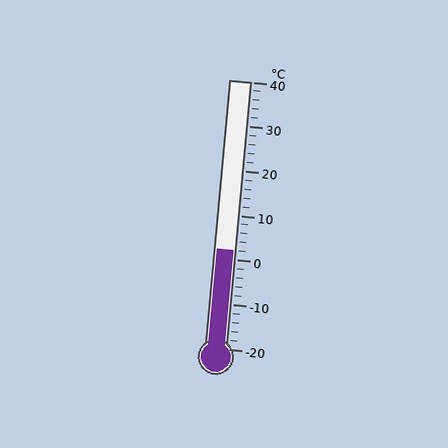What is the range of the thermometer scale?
The thermometer scale ranges from -20°C to 40°C.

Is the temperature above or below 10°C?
The temperature is below 10°C.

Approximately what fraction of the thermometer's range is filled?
The thermometer is filled to approximately 35% of its range.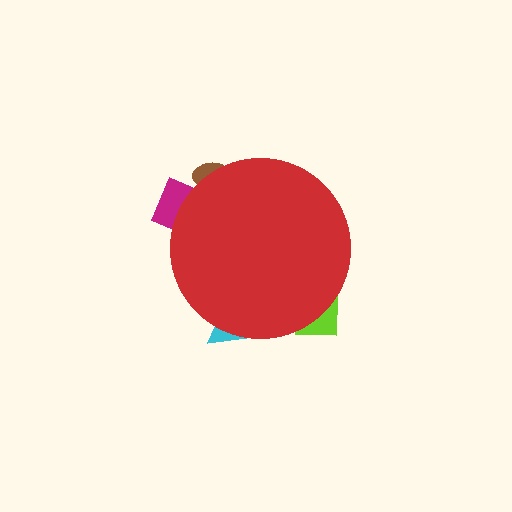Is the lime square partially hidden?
Yes, the lime square is partially hidden behind the red circle.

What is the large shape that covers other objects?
A red circle.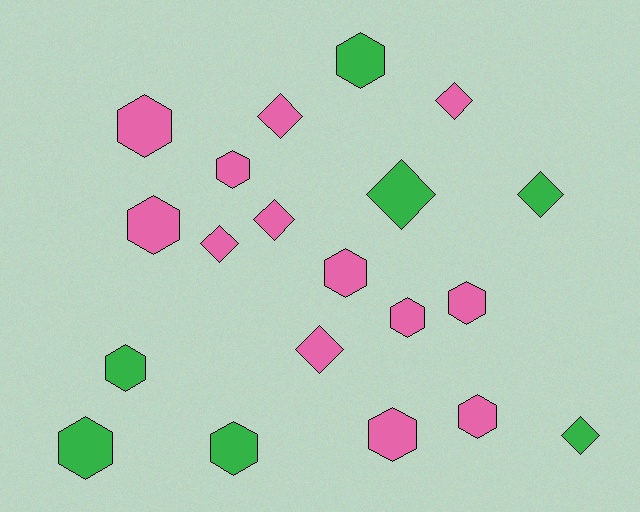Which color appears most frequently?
Pink, with 13 objects.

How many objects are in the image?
There are 20 objects.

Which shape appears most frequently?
Hexagon, with 12 objects.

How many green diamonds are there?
There are 3 green diamonds.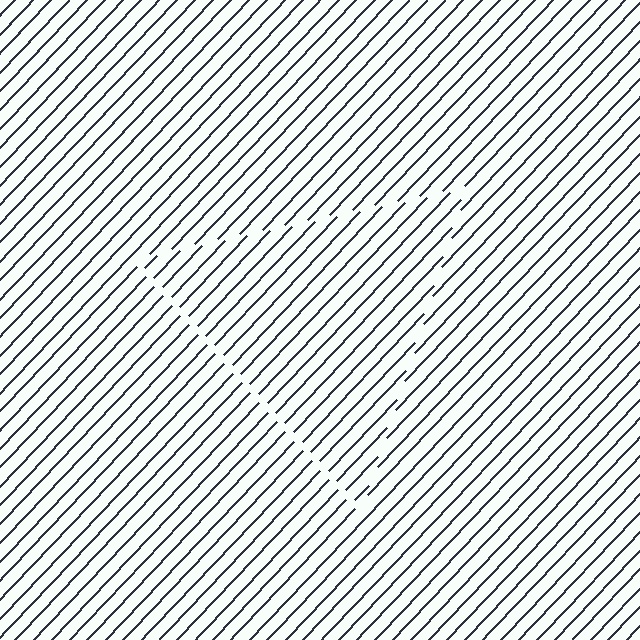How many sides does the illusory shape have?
3 sides — the line-ends trace a triangle.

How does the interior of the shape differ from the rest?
The interior of the shape contains the same grating, shifted by half a period — the contour is defined by the phase discontinuity where line-ends from the inner and outer gratings abut.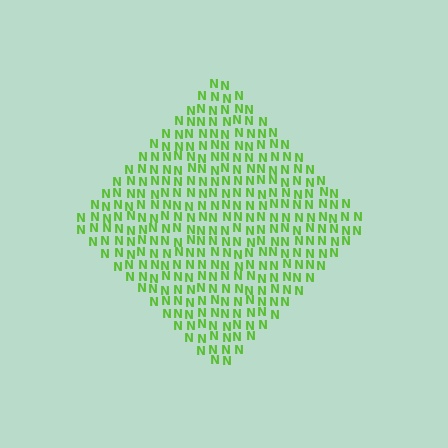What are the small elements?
The small elements are letter N's.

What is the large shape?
The large shape is a diamond.